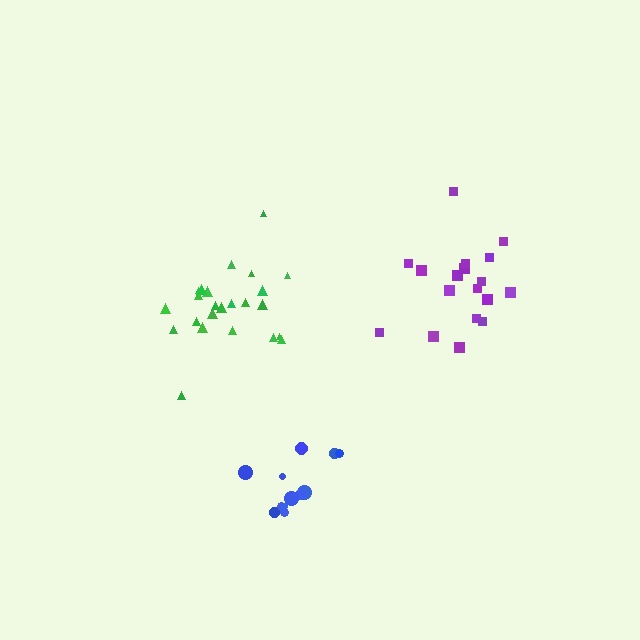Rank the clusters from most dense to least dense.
blue, green, purple.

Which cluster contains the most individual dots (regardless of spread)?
Green (24).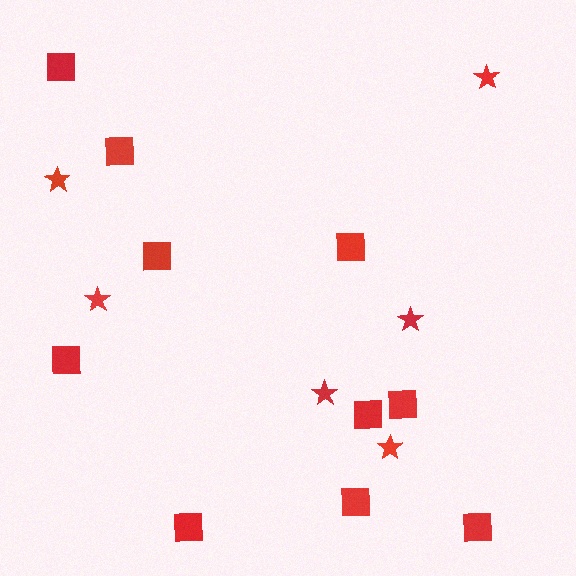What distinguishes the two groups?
There are 2 groups: one group of stars (6) and one group of squares (10).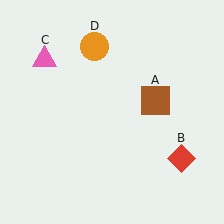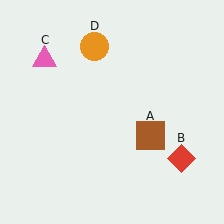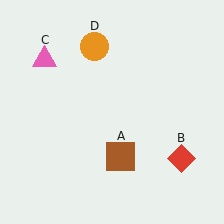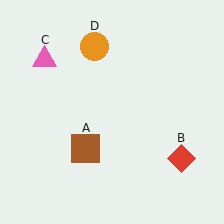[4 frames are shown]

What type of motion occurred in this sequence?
The brown square (object A) rotated clockwise around the center of the scene.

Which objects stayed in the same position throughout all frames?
Red diamond (object B) and pink triangle (object C) and orange circle (object D) remained stationary.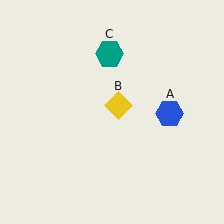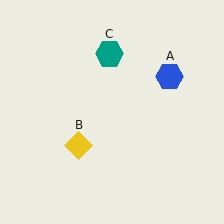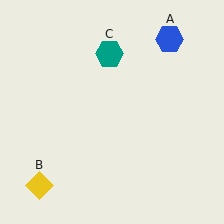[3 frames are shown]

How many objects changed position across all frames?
2 objects changed position: blue hexagon (object A), yellow diamond (object B).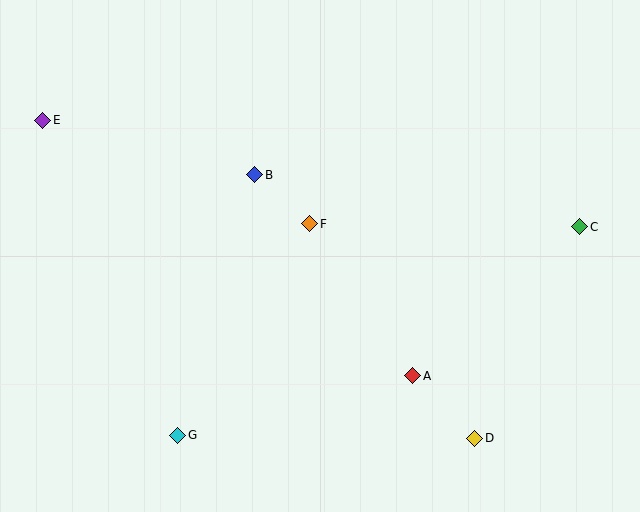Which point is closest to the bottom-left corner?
Point G is closest to the bottom-left corner.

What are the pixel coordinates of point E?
Point E is at (43, 120).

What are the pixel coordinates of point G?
Point G is at (178, 436).